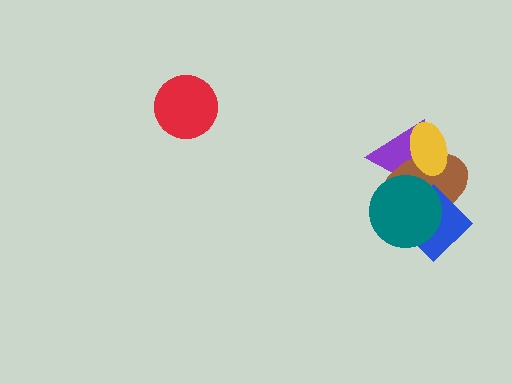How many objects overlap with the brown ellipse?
4 objects overlap with the brown ellipse.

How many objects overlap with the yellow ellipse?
2 objects overlap with the yellow ellipse.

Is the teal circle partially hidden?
No, no other shape covers it.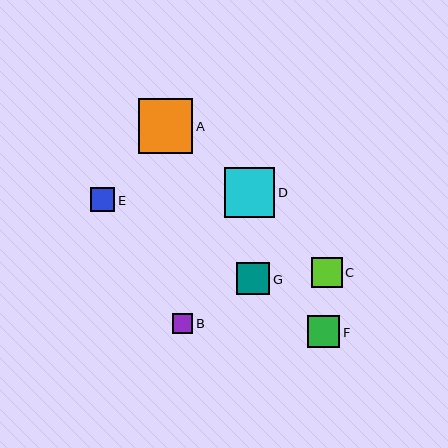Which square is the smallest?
Square B is the smallest with a size of approximately 20 pixels.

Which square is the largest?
Square A is the largest with a size of approximately 55 pixels.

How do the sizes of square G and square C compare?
Square G and square C are approximately the same size.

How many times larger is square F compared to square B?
Square F is approximately 1.6 times the size of square B.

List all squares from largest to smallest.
From largest to smallest: A, D, G, F, C, E, B.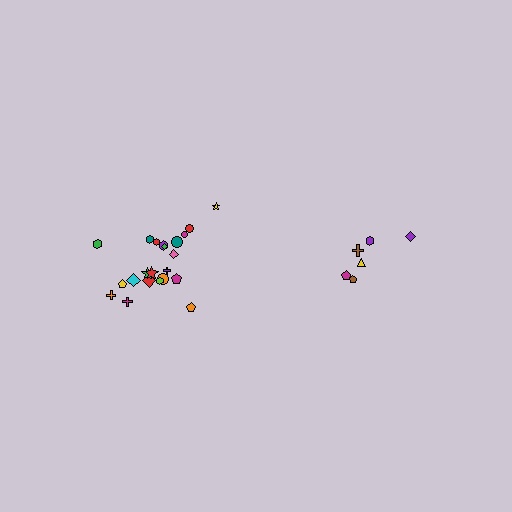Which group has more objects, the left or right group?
The left group.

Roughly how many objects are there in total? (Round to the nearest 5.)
Roughly 30 objects in total.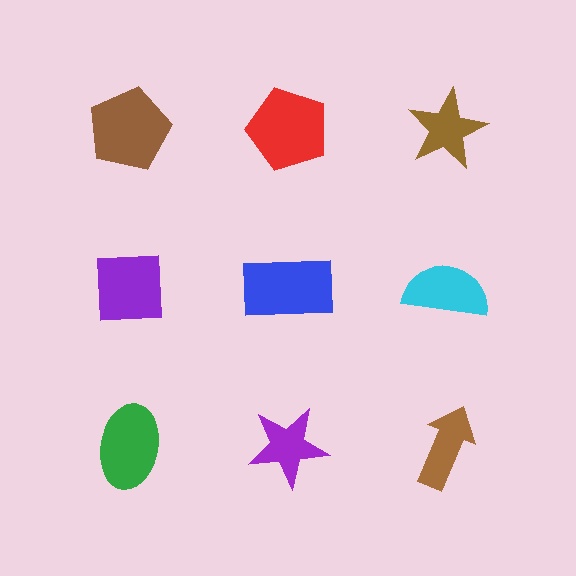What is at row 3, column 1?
A green ellipse.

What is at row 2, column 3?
A cyan semicircle.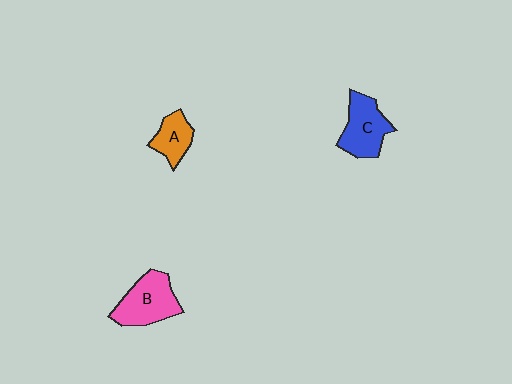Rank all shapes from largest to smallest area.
From largest to smallest: B (pink), C (blue), A (orange).